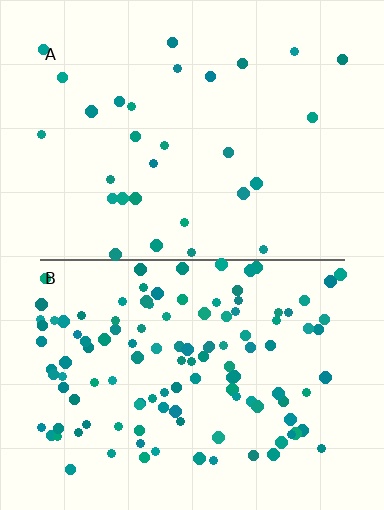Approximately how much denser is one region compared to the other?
Approximately 4.0× — region B over region A.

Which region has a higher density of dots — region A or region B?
B (the bottom).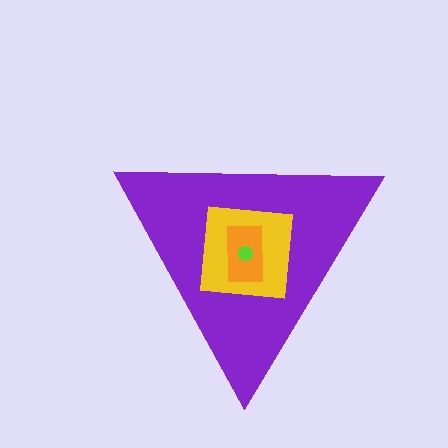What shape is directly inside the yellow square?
The orange rectangle.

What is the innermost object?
The lime circle.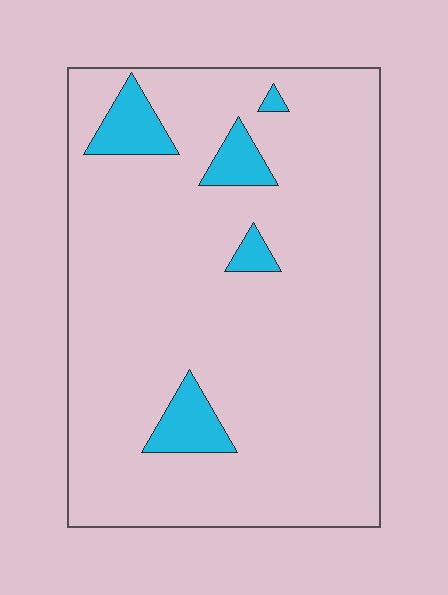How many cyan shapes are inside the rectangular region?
5.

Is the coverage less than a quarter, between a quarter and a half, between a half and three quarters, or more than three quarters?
Less than a quarter.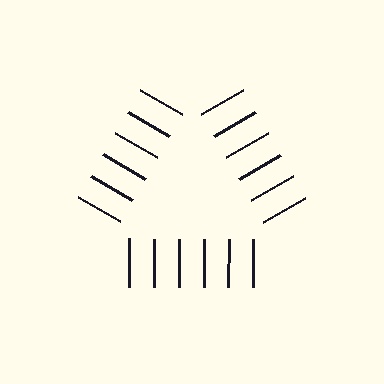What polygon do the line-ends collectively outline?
An illusory triangle — the line segments terminate on its edges but no continuous stroke is drawn.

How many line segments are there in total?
18 — 6 along each of the 3 edges.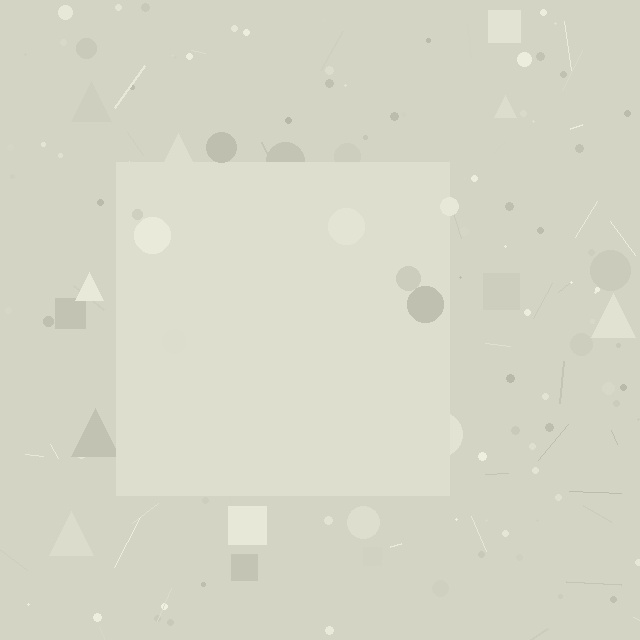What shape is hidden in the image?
A square is hidden in the image.